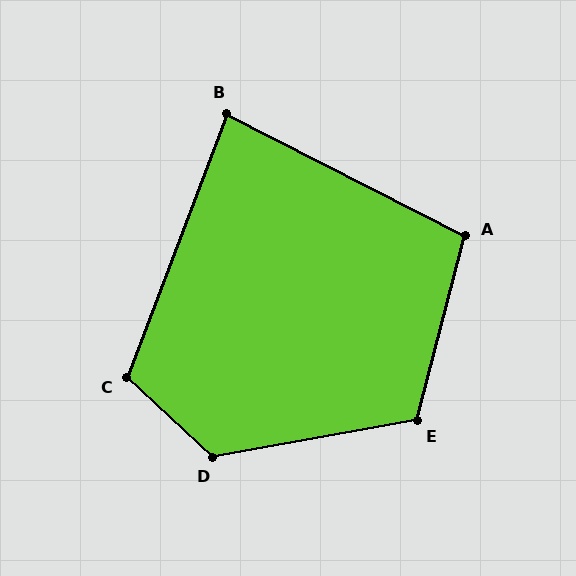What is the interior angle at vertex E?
Approximately 115 degrees (obtuse).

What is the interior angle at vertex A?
Approximately 102 degrees (obtuse).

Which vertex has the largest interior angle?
D, at approximately 127 degrees.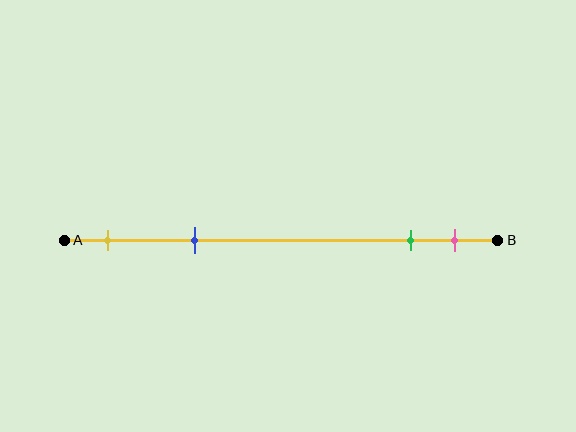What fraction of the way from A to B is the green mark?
The green mark is approximately 80% (0.8) of the way from A to B.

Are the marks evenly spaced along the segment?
No, the marks are not evenly spaced.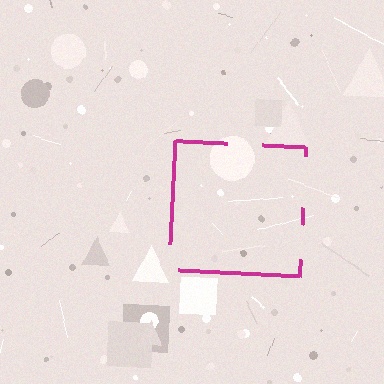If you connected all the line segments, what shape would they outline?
They would outline a square.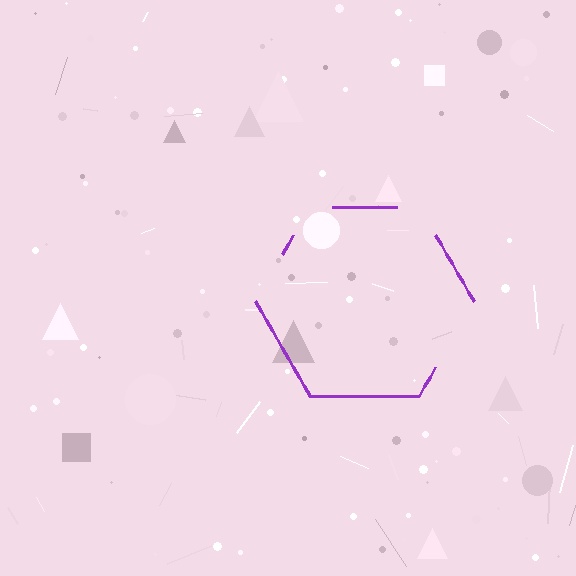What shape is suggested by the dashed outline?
The dashed outline suggests a hexagon.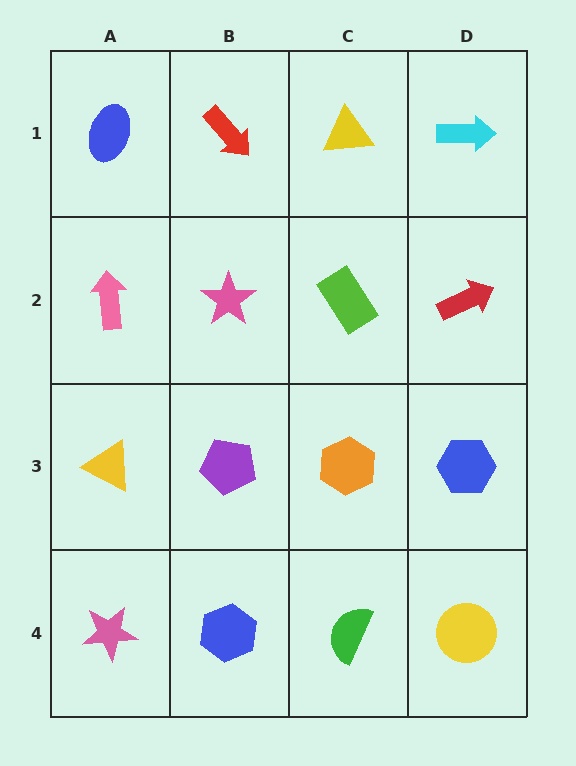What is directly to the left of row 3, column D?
An orange hexagon.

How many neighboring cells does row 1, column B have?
3.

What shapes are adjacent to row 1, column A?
A pink arrow (row 2, column A), a red arrow (row 1, column B).